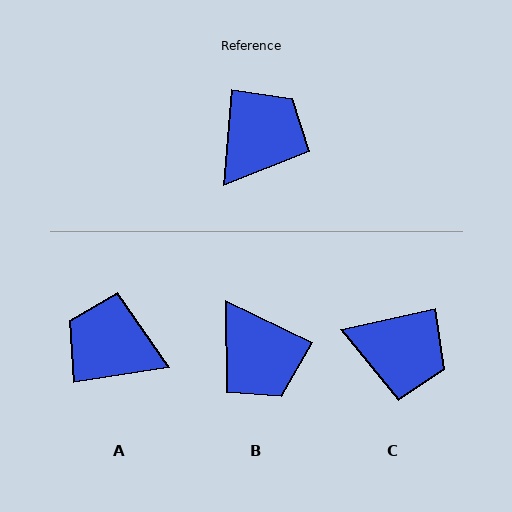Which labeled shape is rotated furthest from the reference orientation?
B, about 112 degrees away.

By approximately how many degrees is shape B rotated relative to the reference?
Approximately 112 degrees clockwise.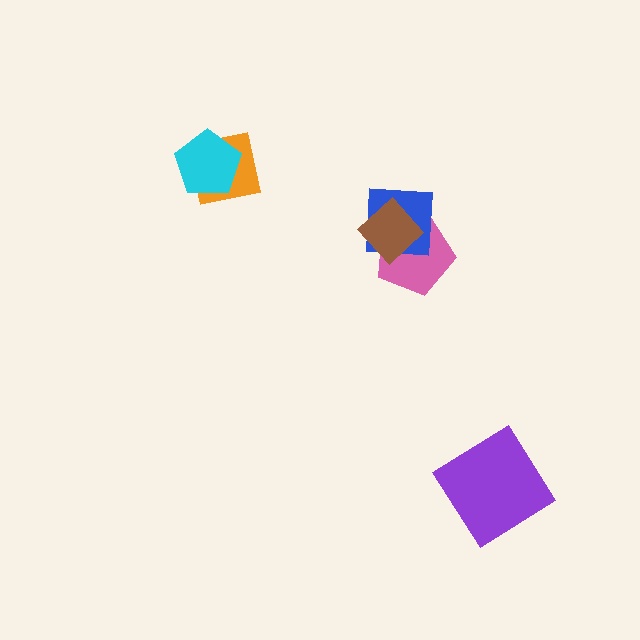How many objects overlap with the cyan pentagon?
1 object overlaps with the cyan pentagon.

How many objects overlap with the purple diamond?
0 objects overlap with the purple diamond.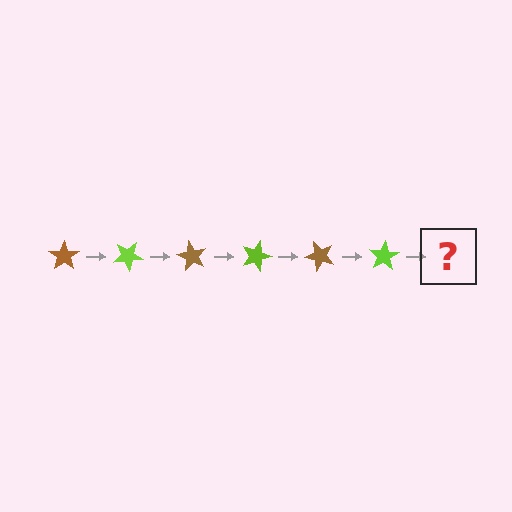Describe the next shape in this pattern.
It should be a brown star, rotated 180 degrees from the start.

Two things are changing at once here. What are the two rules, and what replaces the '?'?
The two rules are that it rotates 30 degrees each step and the color cycles through brown and lime. The '?' should be a brown star, rotated 180 degrees from the start.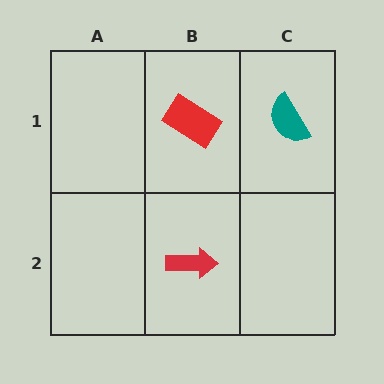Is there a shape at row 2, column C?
No, that cell is empty.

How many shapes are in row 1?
2 shapes.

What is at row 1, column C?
A teal semicircle.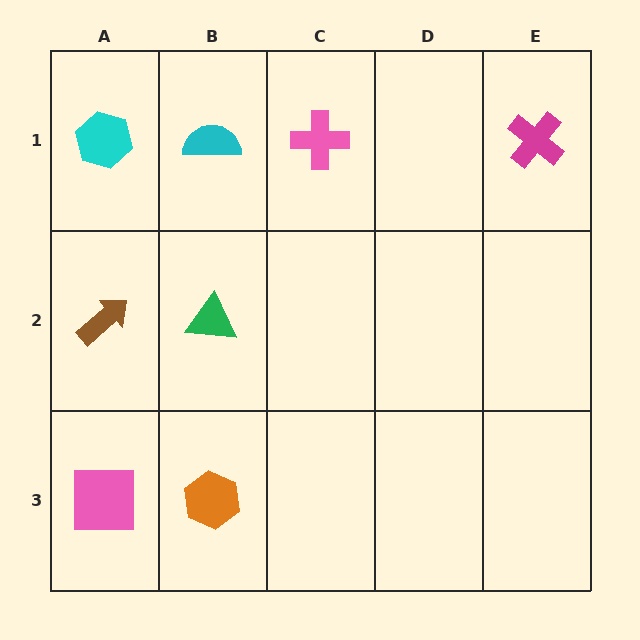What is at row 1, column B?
A cyan semicircle.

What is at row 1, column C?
A pink cross.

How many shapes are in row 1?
4 shapes.